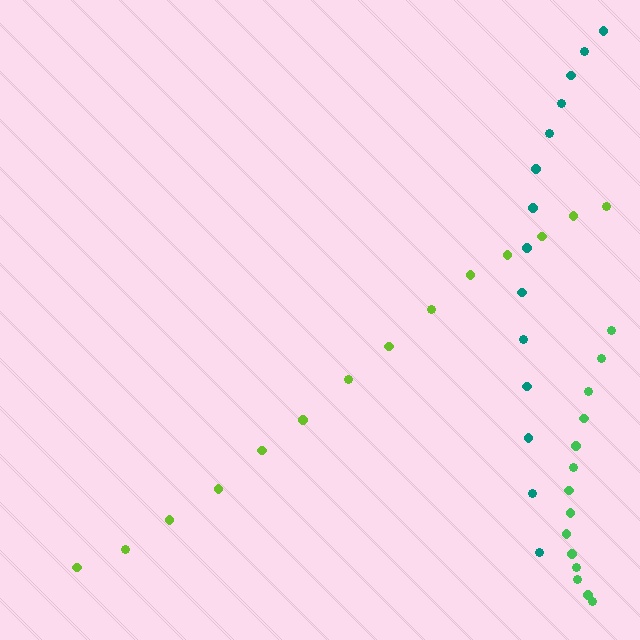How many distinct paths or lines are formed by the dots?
There are 3 distinct paths.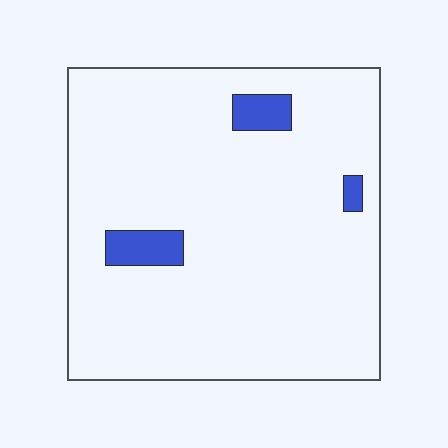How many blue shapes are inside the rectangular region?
3.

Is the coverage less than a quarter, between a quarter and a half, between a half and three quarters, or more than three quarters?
Less than a quarter.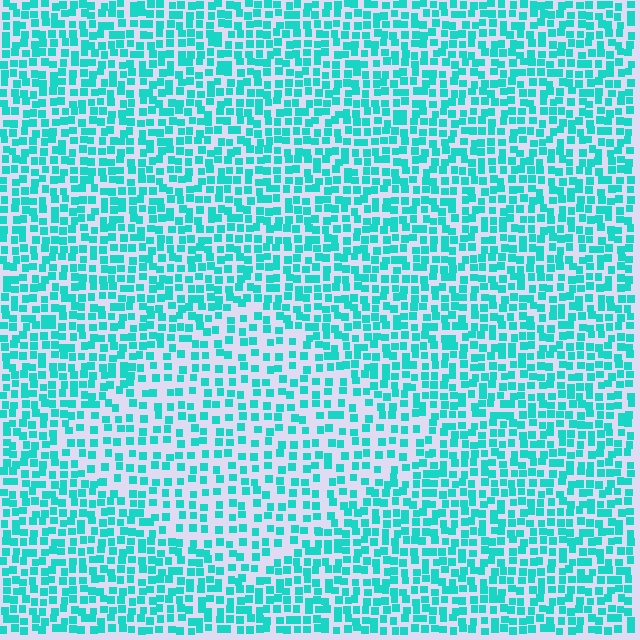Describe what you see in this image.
The image contains small cyan elements arranged at two different densities. A diamond-shaped region is visible where the elements are less densely packed than the surrounding area.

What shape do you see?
I see a diamond.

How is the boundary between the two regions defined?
The boundary is defined by a change in element density (approximately 1.6x ratio). All elements are the same color, size, and shape.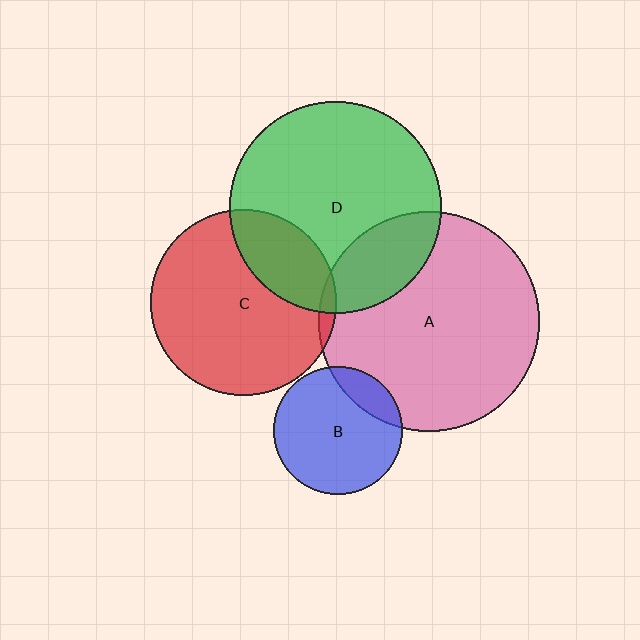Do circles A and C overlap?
Yes.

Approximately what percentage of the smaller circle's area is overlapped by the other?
Approximately 5%.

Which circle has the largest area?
Circle A (pink).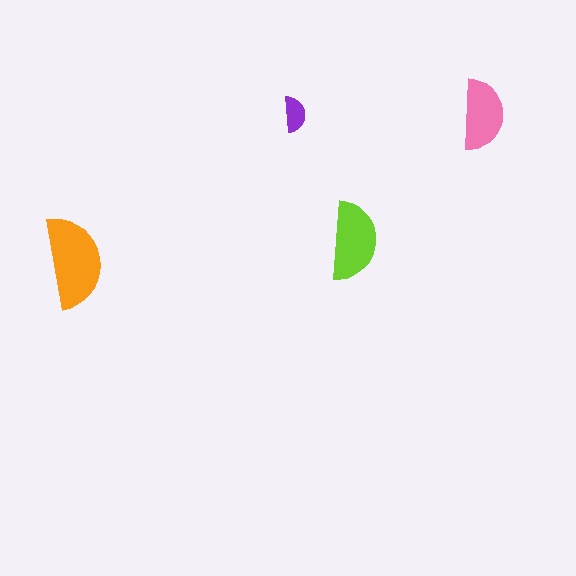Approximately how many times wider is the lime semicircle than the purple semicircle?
About 2 times wider.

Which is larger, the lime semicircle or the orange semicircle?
The orange one.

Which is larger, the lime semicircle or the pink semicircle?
The lime one.